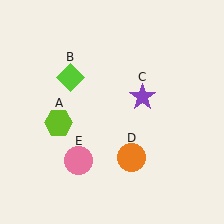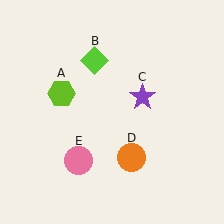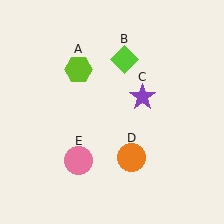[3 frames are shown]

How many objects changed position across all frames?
2 objects changed position: lime hexagon (object A), lime diamond (object B).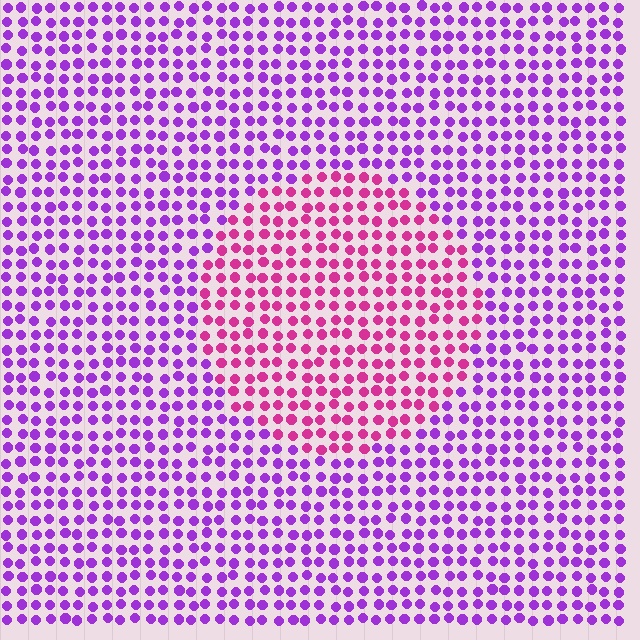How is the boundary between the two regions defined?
The boundary is defined purely by a slight shift in hue (about 43 degrees). Spacing, size, and orientation are identical on both sides.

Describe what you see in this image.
The image is filled with small purple elements in a uniform arrangement. A circle-shaped region is visible where the elements are tinted to a slightly different hue, forming a subtle color boundary.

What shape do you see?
I see a circle.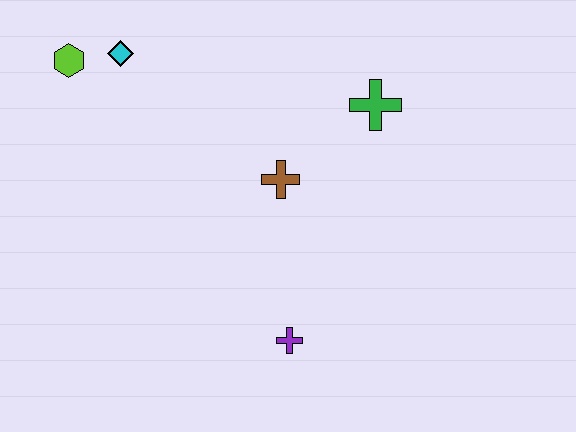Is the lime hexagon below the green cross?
No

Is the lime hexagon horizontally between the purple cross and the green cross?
No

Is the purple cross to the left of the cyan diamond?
No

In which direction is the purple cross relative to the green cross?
The purple cross is below the green cross.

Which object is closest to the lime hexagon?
The cyan diamond is closest to the lime hexagon.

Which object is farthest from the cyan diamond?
The purple cross is farthest from the cyan diamond.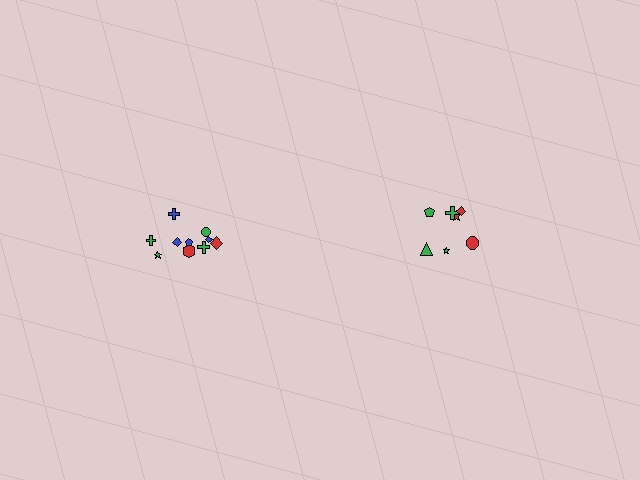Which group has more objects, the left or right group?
The left group.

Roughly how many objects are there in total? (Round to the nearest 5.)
Roughly 15 objects in total.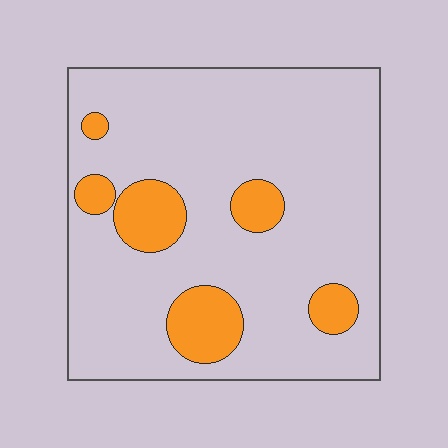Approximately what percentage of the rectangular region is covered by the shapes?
Approximately 15%.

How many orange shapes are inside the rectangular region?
6.